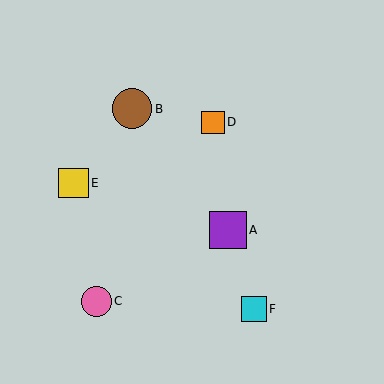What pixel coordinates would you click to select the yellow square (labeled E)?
Click at (74, 183) to select the yellow square E.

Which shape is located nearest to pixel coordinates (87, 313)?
The pink circle (labeled C) at (96, 301) is nearest to that location.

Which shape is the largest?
The brown circle (labeled B) is the largest.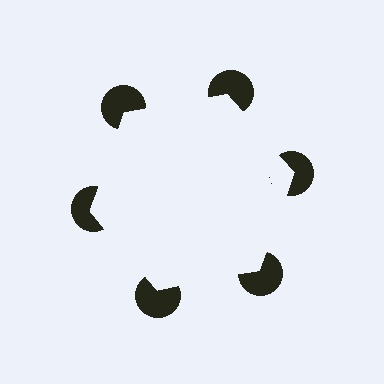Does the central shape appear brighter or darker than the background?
It typically appears slightly brighter than the background, even though no actual brightness change is drawn.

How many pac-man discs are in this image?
There are 6 — one at each vertex of the illusory hexagon.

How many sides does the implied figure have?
6 sides.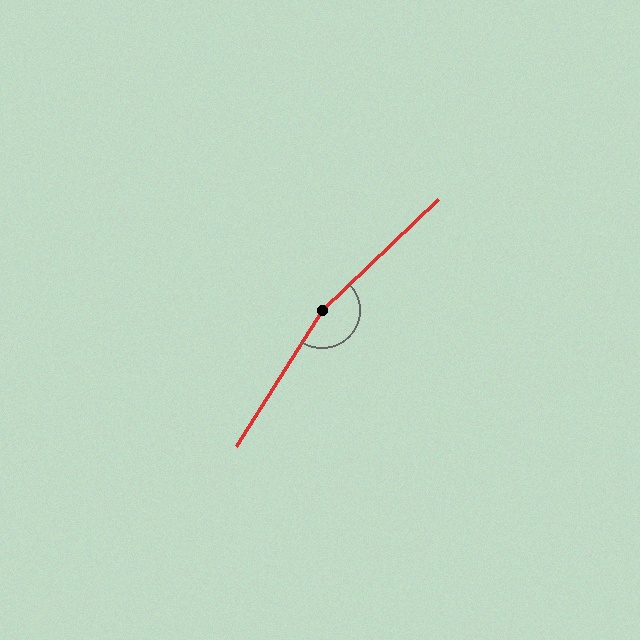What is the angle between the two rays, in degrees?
Approximately 166 degrees.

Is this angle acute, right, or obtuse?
It is obtuse.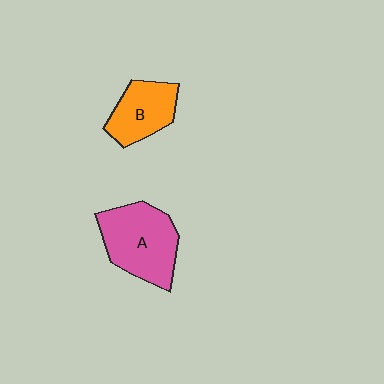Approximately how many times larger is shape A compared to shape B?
Approximately 1.5 times.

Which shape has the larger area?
Shape A (pink).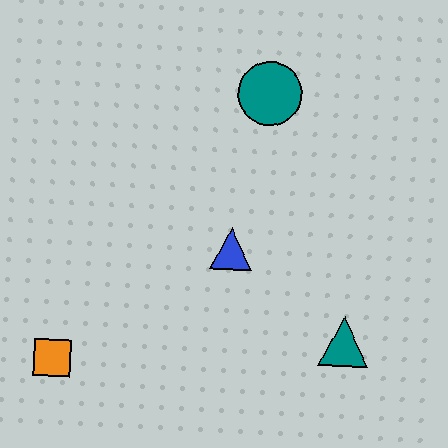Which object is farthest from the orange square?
The teal circle is farthest from the orange square.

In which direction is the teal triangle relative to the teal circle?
The teal triangle is below the teal circle.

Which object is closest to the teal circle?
The blue triangle is closest to the teal circle.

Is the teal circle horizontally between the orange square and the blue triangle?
No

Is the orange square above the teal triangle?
No